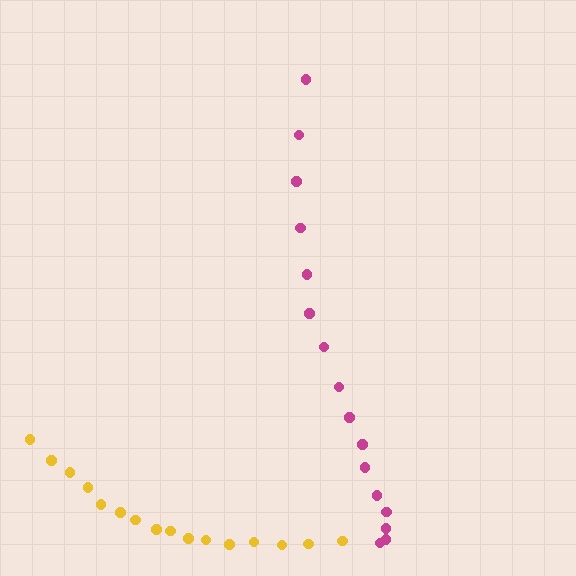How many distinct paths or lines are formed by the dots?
There are 2 distinct paths.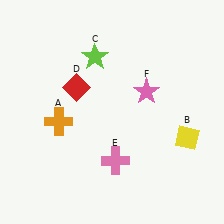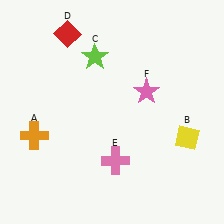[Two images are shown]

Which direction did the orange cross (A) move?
The orange cross (A) moved left.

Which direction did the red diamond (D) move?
The red diamond (D) moved up.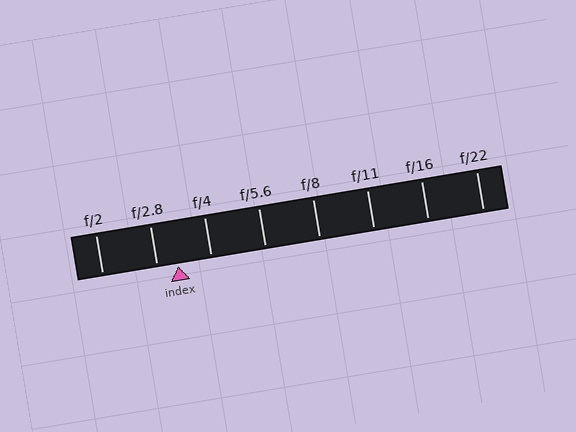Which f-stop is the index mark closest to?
The index mark is closest to f/2.8.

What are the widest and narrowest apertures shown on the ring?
The widest aperture shown is f/2 and the narrowest is f/22.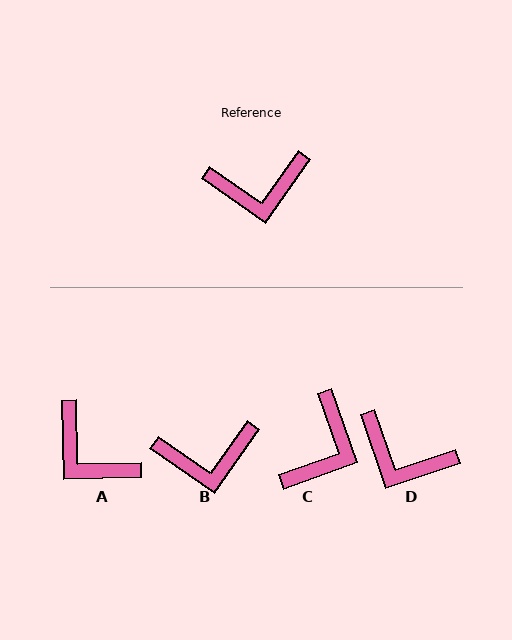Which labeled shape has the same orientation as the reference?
B.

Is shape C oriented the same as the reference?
No, it is off by about 55 degrees.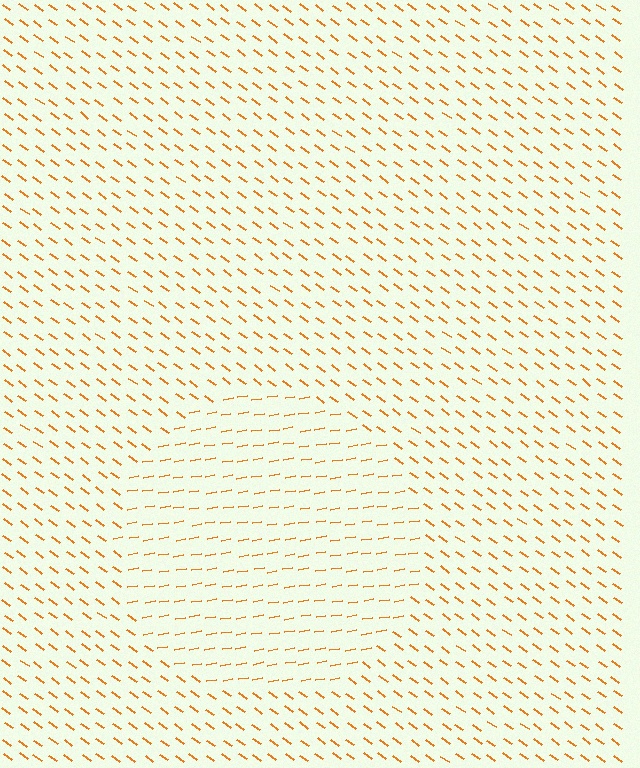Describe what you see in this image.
The image is filled with small orange line segments. A circle region in the image has lines oriented differently from the surrounding lines, creating a visible texture boundary.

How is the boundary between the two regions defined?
The boundary is defined purely by a change in line orientation (approximately 45 degrees difference). All lines are the same color and thickness.